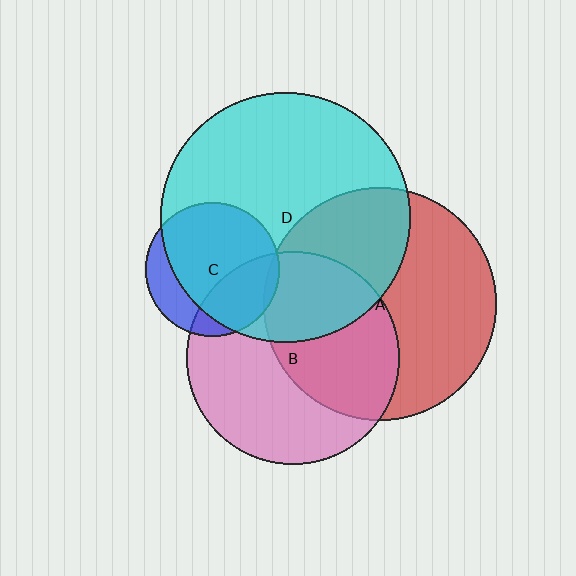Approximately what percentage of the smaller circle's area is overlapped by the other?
Approximately 50%.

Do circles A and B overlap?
Yes.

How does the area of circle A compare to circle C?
Approximately 3.0 times.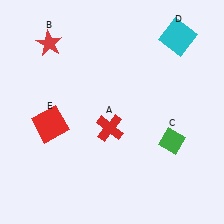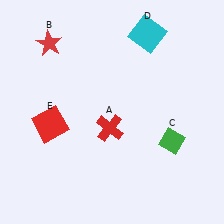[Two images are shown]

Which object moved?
The cyan square (D) moved left.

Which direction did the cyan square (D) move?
The cyan square (D) moved left.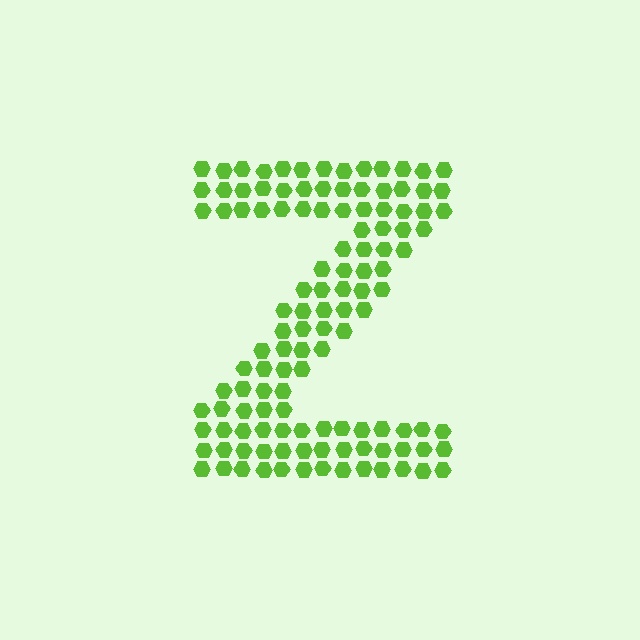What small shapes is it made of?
It is made of small hexagons.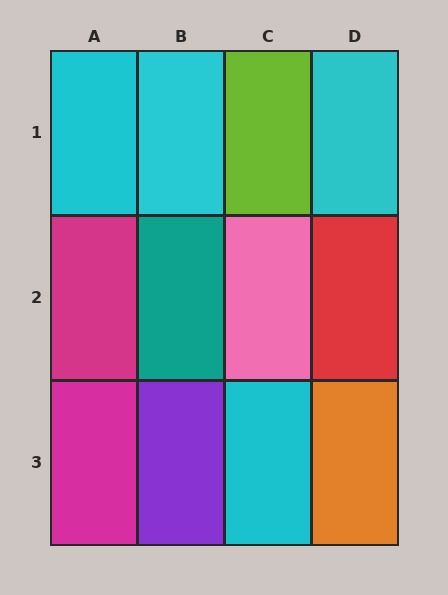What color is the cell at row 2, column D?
Red.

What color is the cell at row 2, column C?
Pink.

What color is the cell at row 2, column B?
Teal.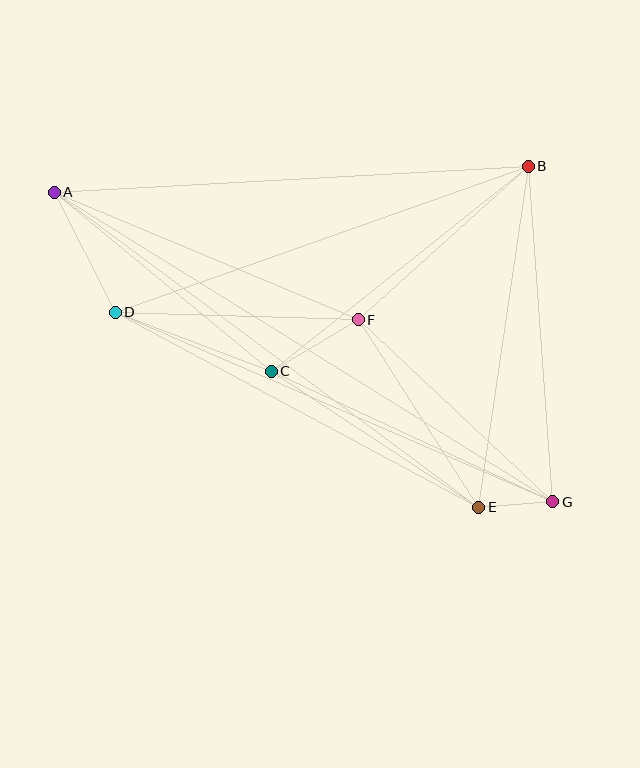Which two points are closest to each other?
Points E and G are closest to each other.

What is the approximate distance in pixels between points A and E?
The distance between A and E is approximately 529 pixels.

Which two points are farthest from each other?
Points A and G are farthest from each other.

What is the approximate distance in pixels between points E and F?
The distance between E and F is approximately 223 pixels.